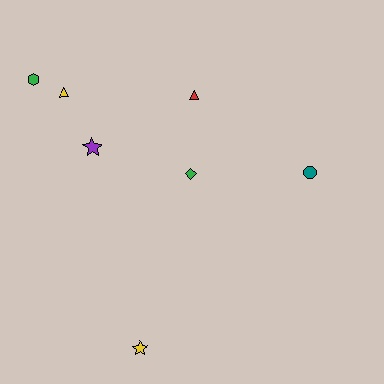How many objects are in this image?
There are 7 objects.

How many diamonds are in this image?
There is 1 diamond.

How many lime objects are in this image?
There are no lime objects.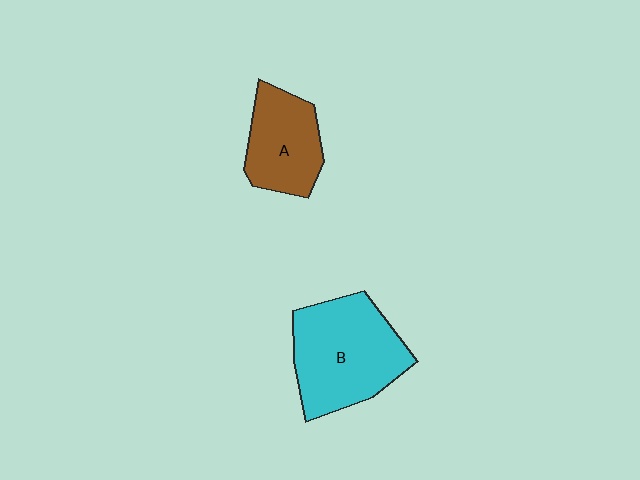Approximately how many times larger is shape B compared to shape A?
Approximately 1.5 times.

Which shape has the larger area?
Shape B (cyan).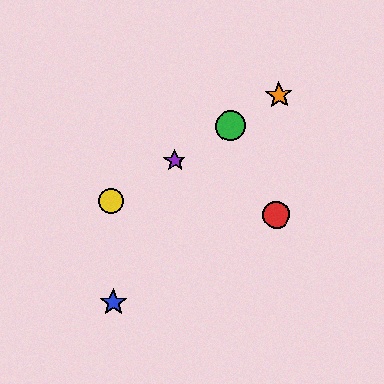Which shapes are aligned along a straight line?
The green circle, the yellow circle, the purple star, the orange star are aligned along a straight line.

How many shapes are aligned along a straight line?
4 shapes (the green circle, the yellow circle, the purple star, the orange star) are aligned along a straight line.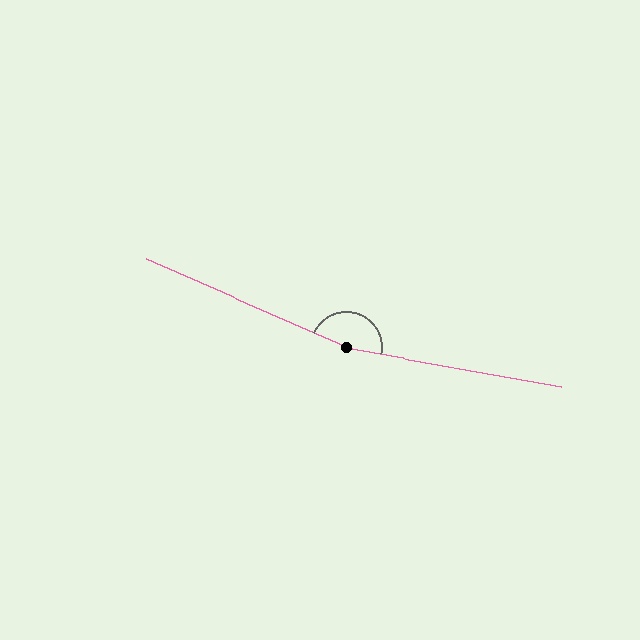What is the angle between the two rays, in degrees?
Approximately 166 degrees.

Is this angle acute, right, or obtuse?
It is obtuse.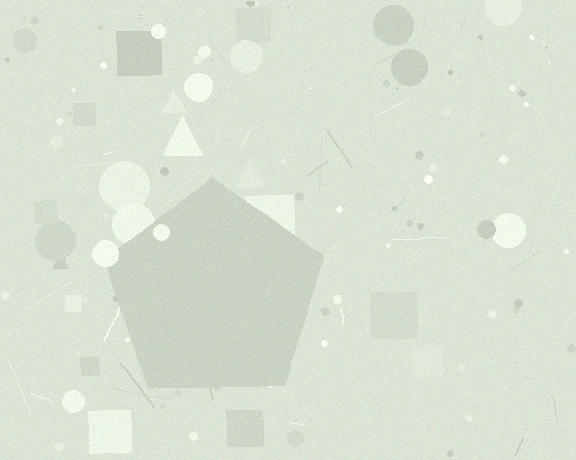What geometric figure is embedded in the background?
A pentagon is embedded in the background.